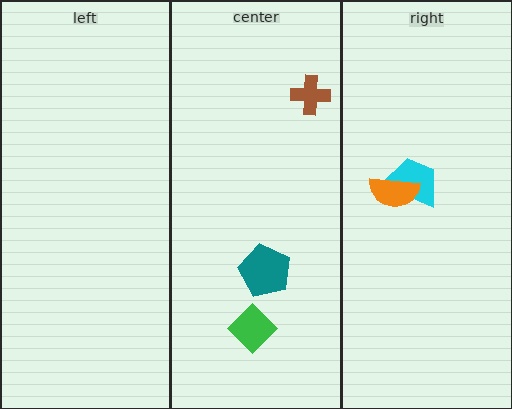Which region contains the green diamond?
The center region.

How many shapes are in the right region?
2.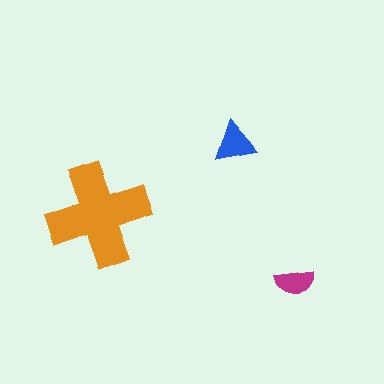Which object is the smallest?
The magenta semicircle.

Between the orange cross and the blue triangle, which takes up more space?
The orange cross.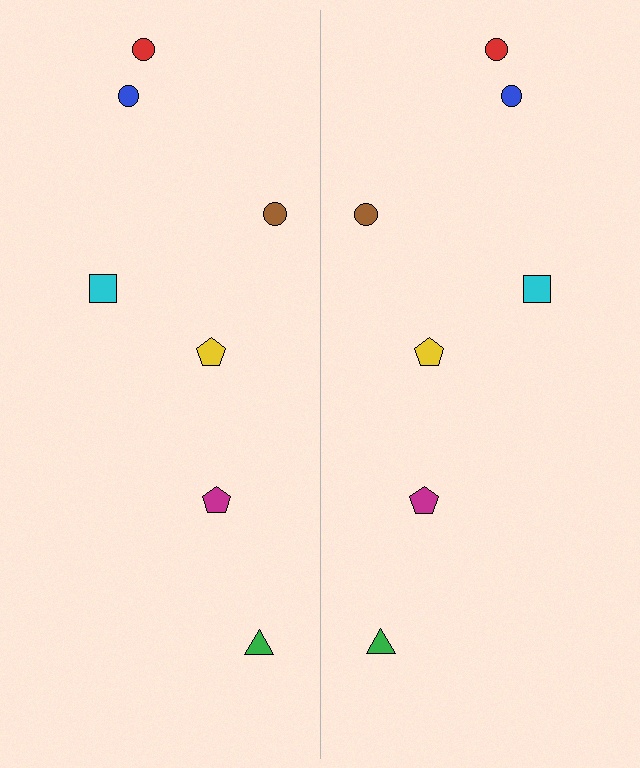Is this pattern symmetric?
Yes, this pattern has bilateral (reflection) symmetry.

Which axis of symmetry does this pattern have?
The pattern has a vertical axis of symmetry running through the center of the image.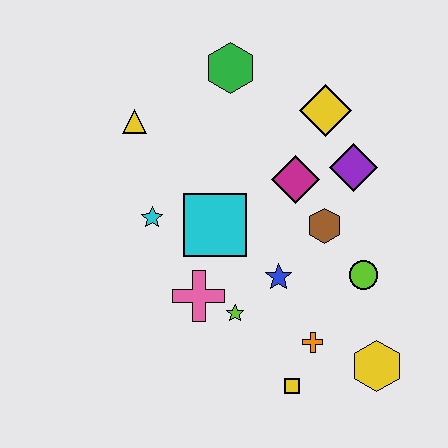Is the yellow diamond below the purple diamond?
No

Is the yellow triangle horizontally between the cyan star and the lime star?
No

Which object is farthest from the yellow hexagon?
The yellow triangle is farthest from the yellow hexagon.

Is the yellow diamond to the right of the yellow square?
Yes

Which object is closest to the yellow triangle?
The cyan star is closest to the yellow triangle.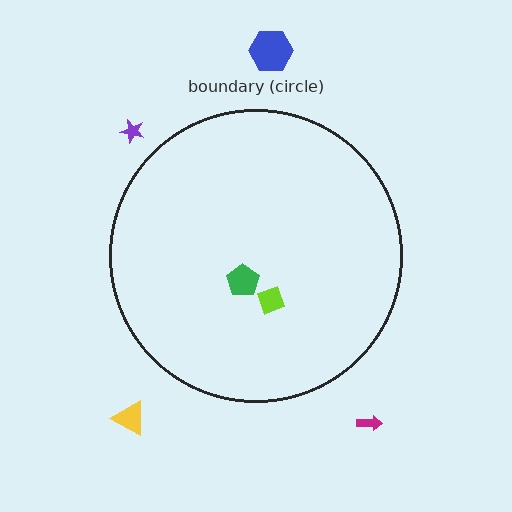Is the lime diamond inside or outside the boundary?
Inside.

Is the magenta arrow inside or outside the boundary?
Outside.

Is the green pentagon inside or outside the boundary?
Inside.